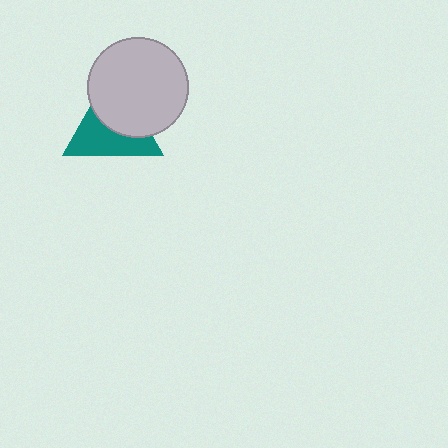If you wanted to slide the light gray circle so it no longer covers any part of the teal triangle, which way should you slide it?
Slide it toward the upper-right — that is the most direct way to separate the two shapes.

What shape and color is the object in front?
The object in front is a light gray circle.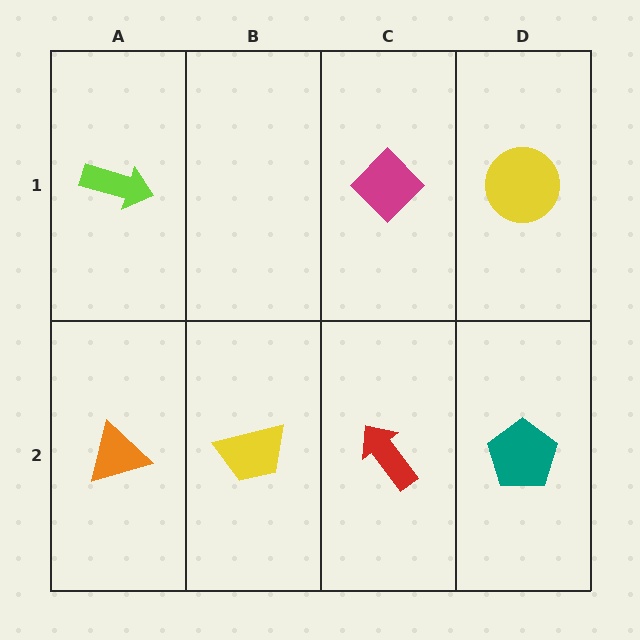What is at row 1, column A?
A lime arrow.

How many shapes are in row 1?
3 shapes.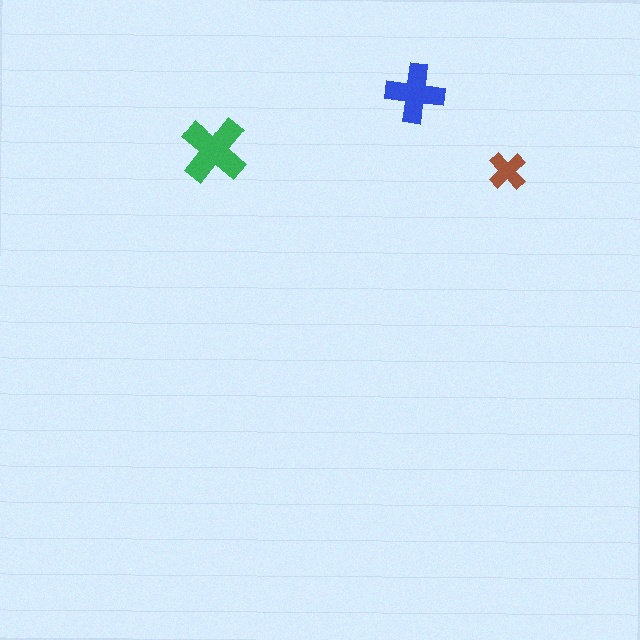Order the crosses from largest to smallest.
the green one, the blue one, the brown one.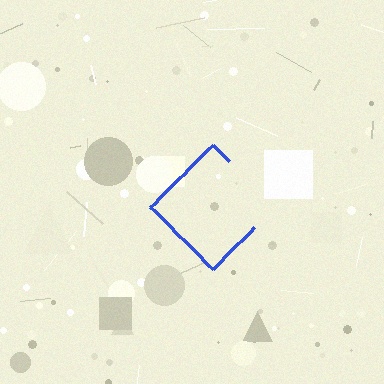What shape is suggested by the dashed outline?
The dashed outline suggests a diamond.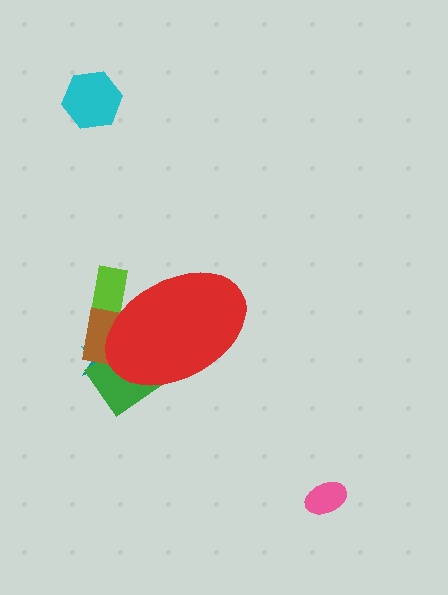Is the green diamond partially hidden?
Yes, the green diamond is partially hidden behind the red ellipse.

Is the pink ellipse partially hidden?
No, the pink ellipse is fully visible.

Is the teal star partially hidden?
Yes, the teal star is partially hidden behind the red ellipse.